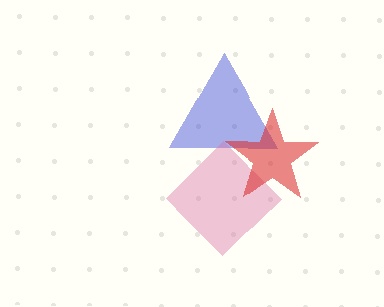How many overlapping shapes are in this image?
There are 3 overlapping shapes in the image.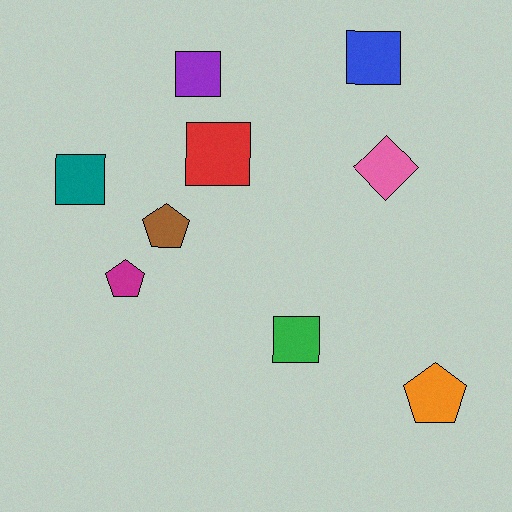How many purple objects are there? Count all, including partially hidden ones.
There is 1 purple object.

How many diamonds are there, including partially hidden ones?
There is 1 diamond.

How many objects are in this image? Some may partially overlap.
There are 9 objects.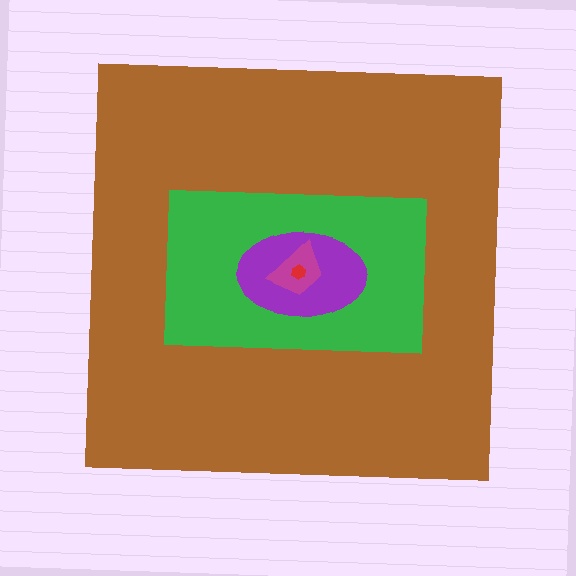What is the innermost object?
The red hexagon.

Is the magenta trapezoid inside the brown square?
Yes.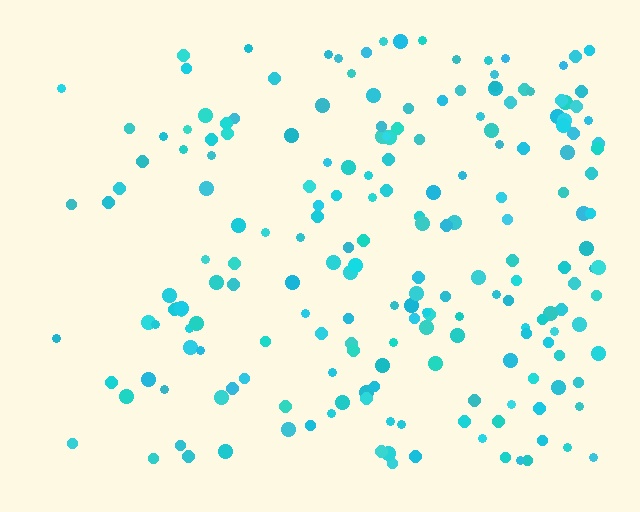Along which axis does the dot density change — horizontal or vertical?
Horizontal.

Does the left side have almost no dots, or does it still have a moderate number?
Still a moderate number, just noticeably fewer than the right.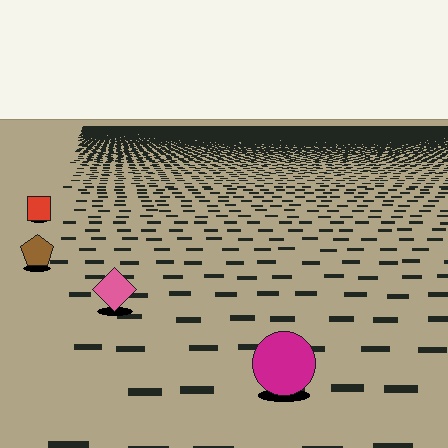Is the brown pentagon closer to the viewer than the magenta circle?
No. The magenta circle is closer — you can tell from the texture gradient: the ground texture is coarser near it.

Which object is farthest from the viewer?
The red square is farthest from the viewer. It appears smaller and the ground texture around it is denser.